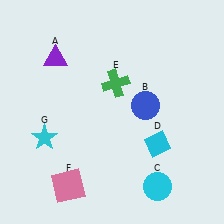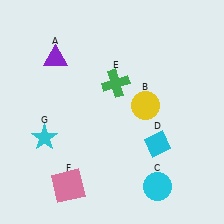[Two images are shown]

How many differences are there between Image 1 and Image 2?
There is 1 difference between the two images.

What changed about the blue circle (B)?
In Image 1, B is blue. In Image 2, it changed to yellow.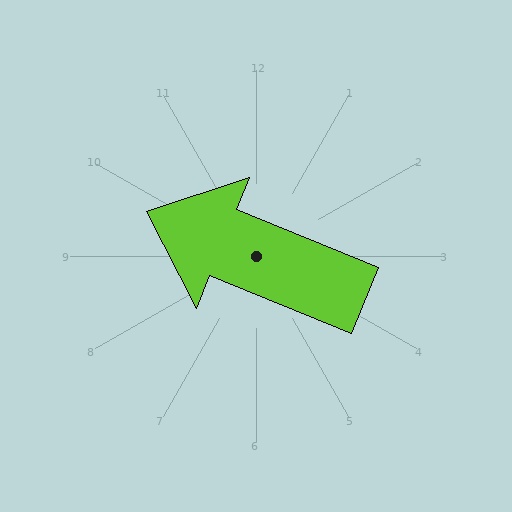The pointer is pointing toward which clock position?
Roughly 10 o'clock.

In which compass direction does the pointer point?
West.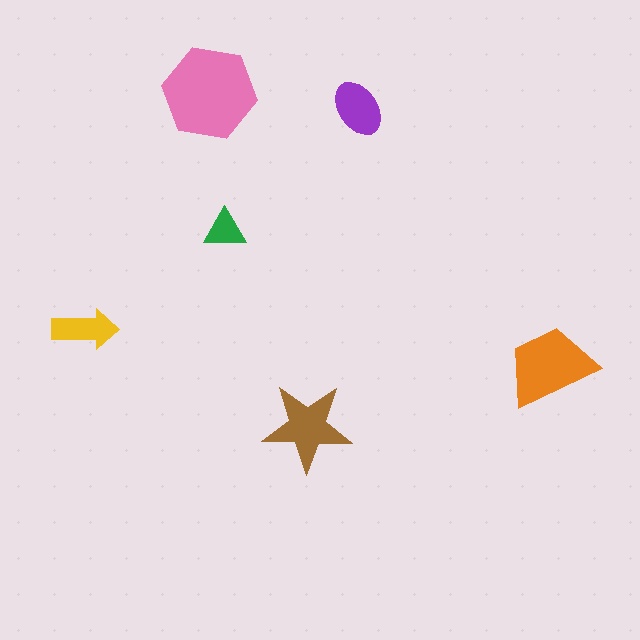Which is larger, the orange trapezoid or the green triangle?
The orange trapezoid.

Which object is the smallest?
The green triangle.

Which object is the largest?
The pink hexagon.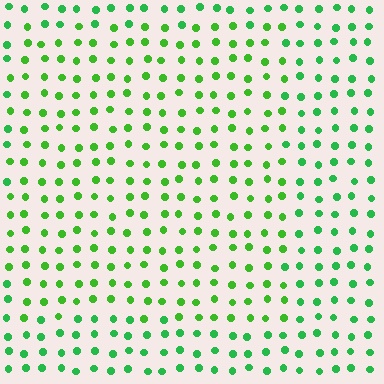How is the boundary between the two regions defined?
The boundary is defined purely by a slight shift in hue (about 23 degrees). Spacing, size, and orientation are identical on both sides.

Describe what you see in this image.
The image is filled with small green elements in a uniform arrangement. A rectangle-shaped region is visible where the elements are tinted to a slightly different hue, forming a subtle color boundary.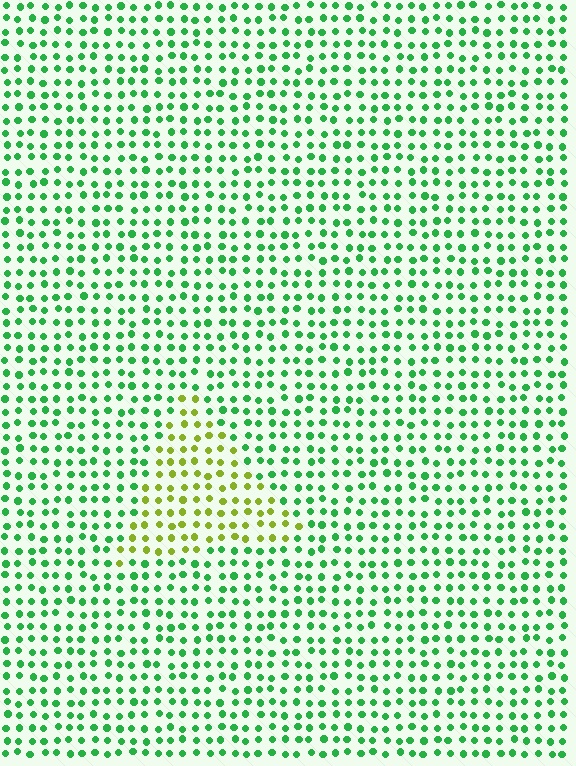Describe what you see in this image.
The image is filled with small green elements in a uniform arrangement. A triangle-shaped region is visible where the elements are tinted to a slightly different hue, forming a subtle color boundary.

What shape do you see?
I see a triangle.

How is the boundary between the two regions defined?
The boundary is defined purely by a slight shift in hue (about 54 degrees). Spacing, size, and orientation are identical on both sides.